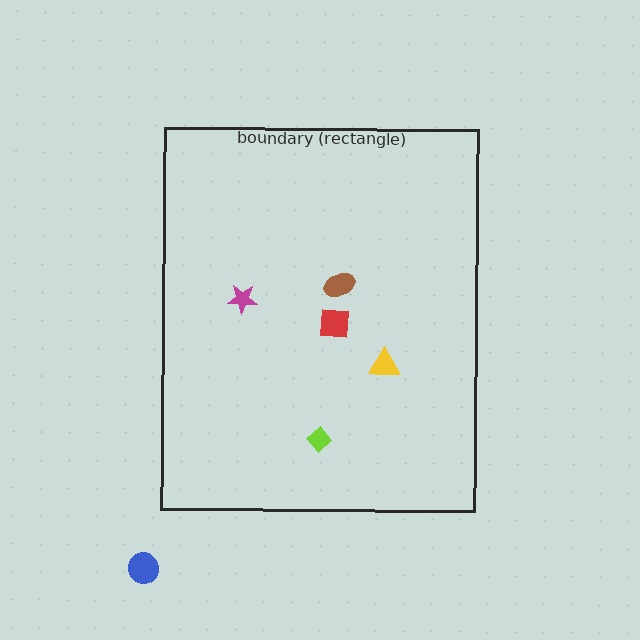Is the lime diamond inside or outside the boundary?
Inside.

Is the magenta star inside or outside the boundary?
Inside.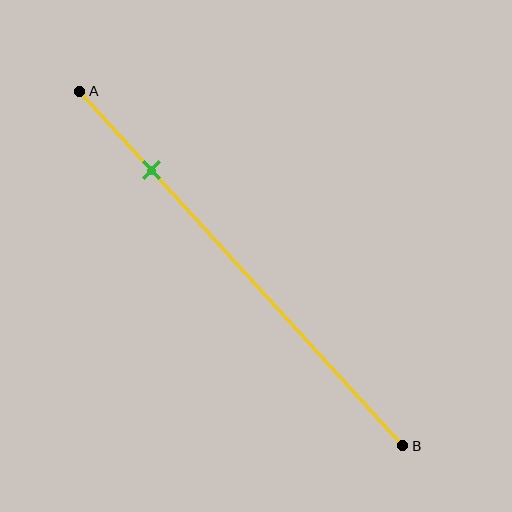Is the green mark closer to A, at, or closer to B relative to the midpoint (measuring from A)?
The green mark is closer to point A than the midpoint of segment AB.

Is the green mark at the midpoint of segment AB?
No, the mark is at about 20% from A, not at the 50% midpoint.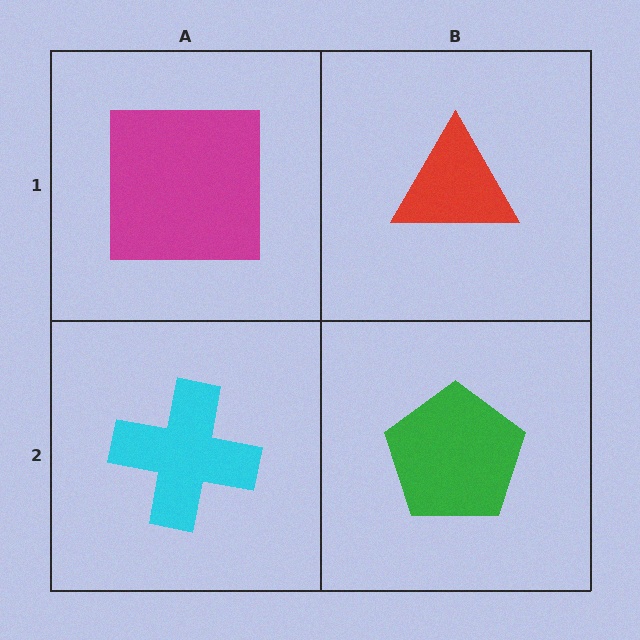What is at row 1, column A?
A magenta square.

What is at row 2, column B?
A green pentagon.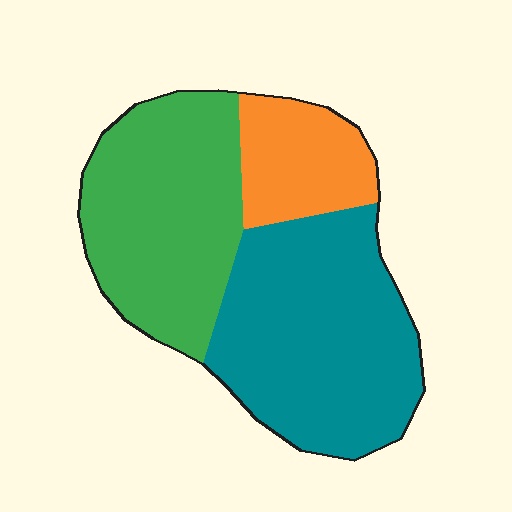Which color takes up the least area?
Orange, at roughly 15%.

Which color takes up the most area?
Teal, at roughly 45%.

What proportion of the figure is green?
Green takes up between a quarter and a half of the figure.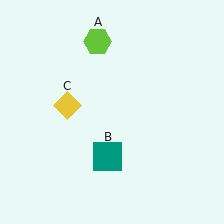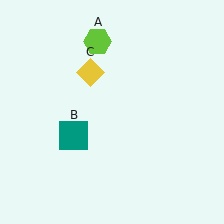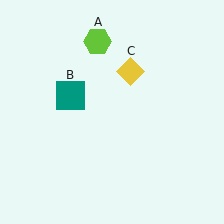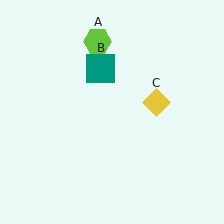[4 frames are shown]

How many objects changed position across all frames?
2 objects changed position: teal square (object B), yellow diamond (object C).